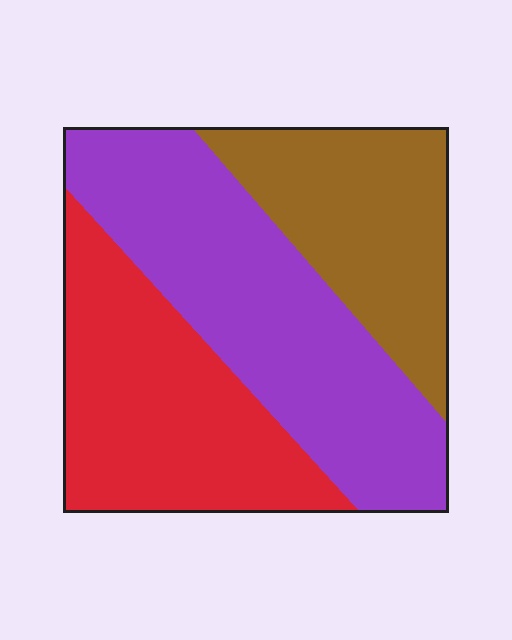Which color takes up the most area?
Purple, at roughly 40%.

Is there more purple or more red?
Purple.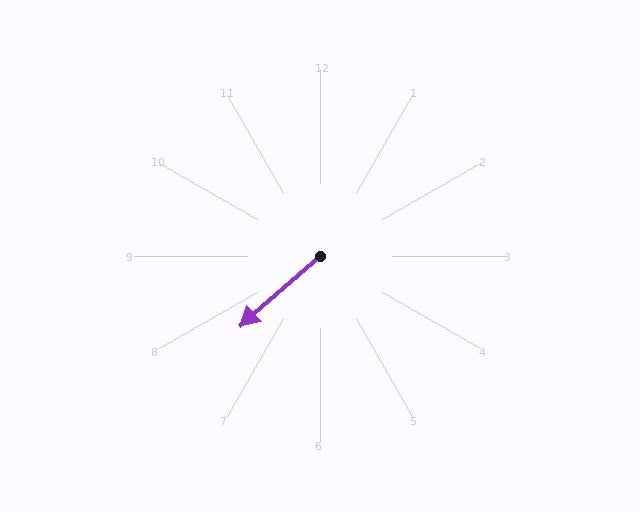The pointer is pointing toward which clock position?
Roughly 8 o'clock.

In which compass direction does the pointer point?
Southwest.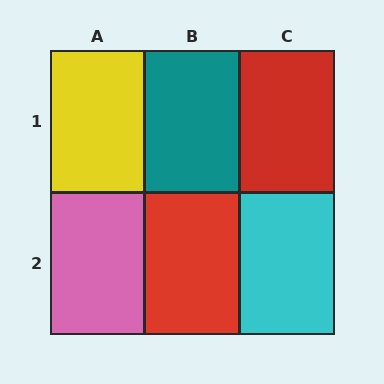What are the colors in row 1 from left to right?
Yellow, teal, red.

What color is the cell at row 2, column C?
Cyan.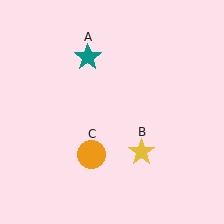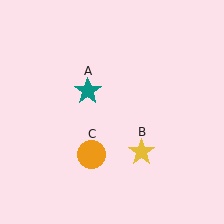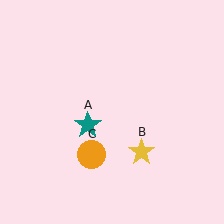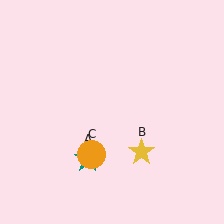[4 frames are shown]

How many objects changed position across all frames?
1 object changed position: teal star (object A).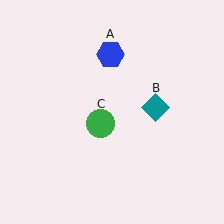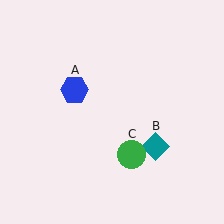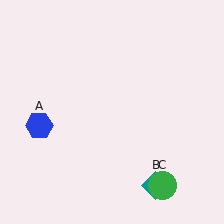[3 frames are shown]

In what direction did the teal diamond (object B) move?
The teal diamond (object B) moved down.